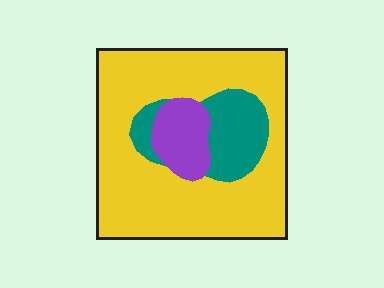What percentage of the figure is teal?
Teal covers roughly 15% of the figure.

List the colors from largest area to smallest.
From largest to smallest: yellow, teal, purple.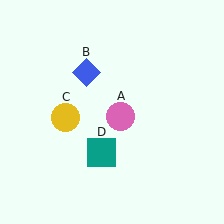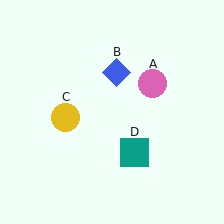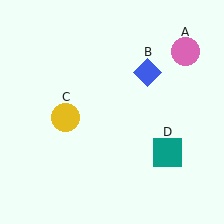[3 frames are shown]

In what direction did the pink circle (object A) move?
The pink circle (object A) moved up and to the right.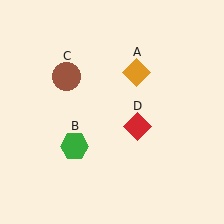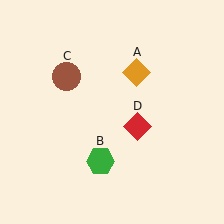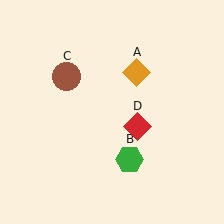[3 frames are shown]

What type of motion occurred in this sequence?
The green hexagon (object B) rotated counterclockwise around the center of the scene.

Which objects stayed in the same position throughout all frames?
Orange diamond (object A) and brown circle (object C) and red diamond (object D) remained stationary.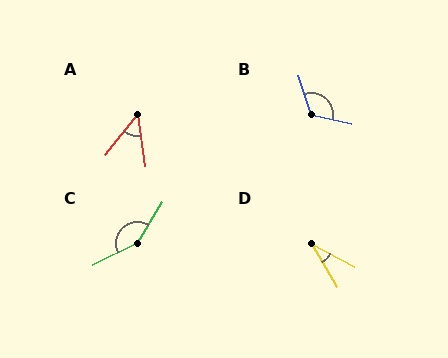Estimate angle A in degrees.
Approximately 47 degrees.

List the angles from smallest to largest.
D (32°), A (47°), B (119°), C (148°).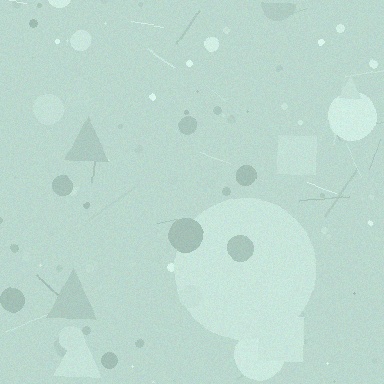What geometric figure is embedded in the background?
A circle is embedded in the background.